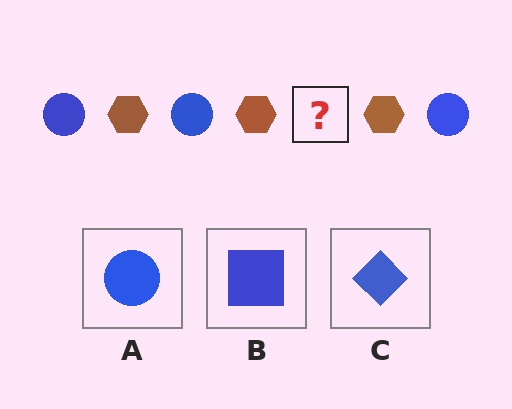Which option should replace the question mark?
Option A.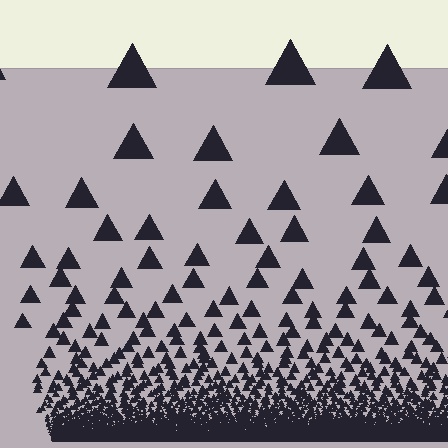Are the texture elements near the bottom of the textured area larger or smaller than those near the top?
Smaller. The gradient is inverted — elements near the bottom are smaller and denser.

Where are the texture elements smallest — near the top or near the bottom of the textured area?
Near the bottom.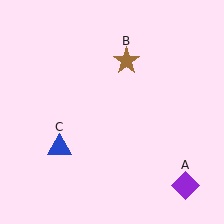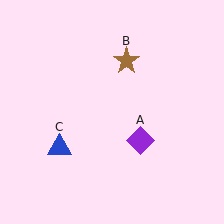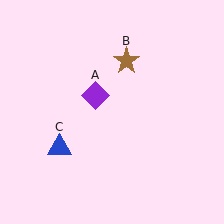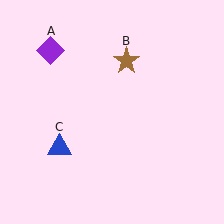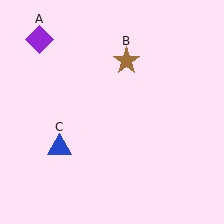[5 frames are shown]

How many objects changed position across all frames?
1 object changed position: purple diamond (object A).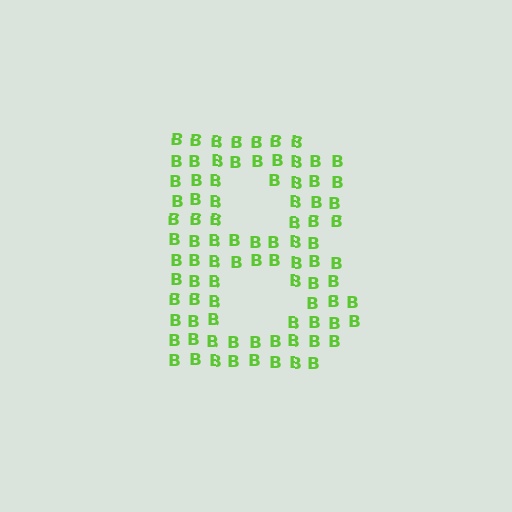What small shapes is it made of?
It is made of small letter B's.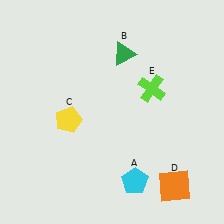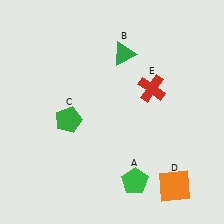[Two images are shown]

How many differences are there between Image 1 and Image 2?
There are 3 differences between the two images.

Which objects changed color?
A changed from cyan to green. C changed from yellow to green. E changed from lime to red.